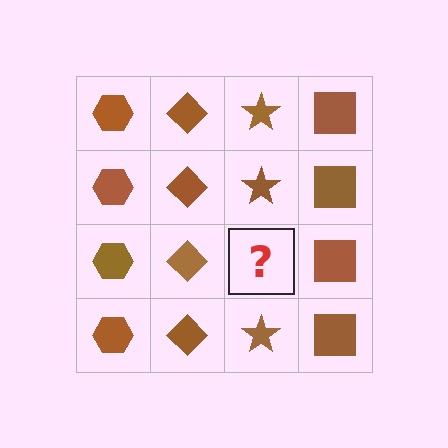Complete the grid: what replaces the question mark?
The question mark should be replaced with a brown star.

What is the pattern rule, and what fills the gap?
The rule is that each column has a consistent shape. The gap should be filled with a brown star.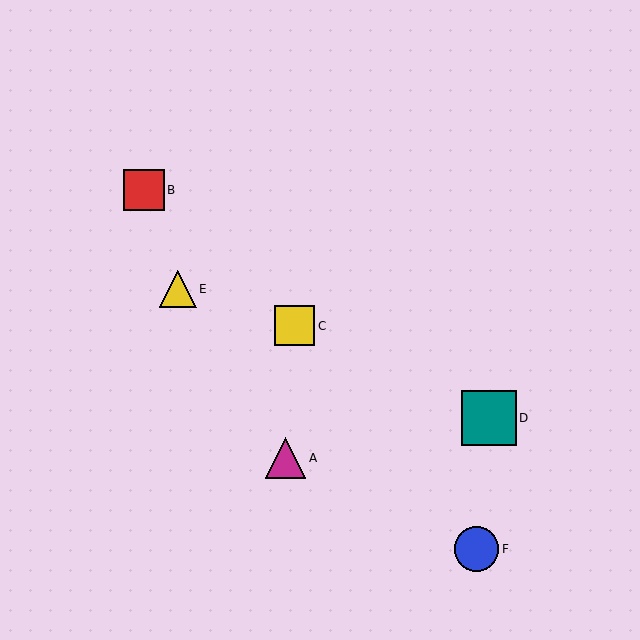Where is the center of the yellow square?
The center of the yellow square is at (295, 326).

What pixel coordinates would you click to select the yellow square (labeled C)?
Click at (295, 326) to select the yellow square C.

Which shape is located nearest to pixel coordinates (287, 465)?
The magenta triangle (labeled A) at (285, 458) is nearest to that location.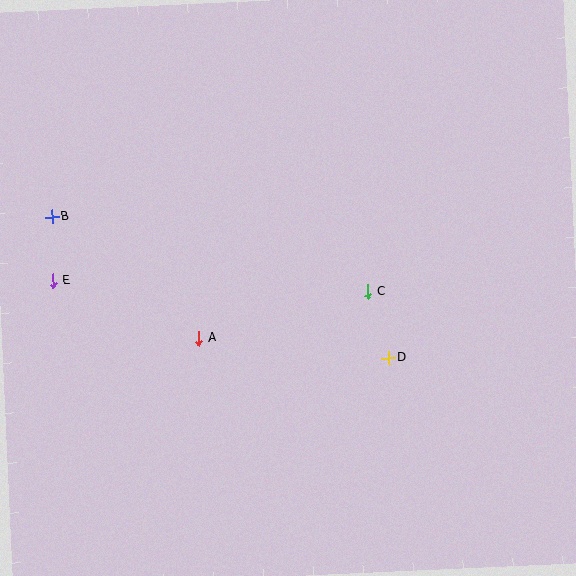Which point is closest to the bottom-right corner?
Point D is closest to the bottom-right corner.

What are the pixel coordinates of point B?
Point B is at (52, 217).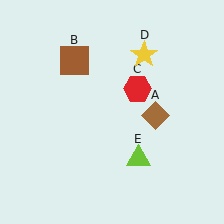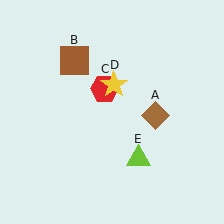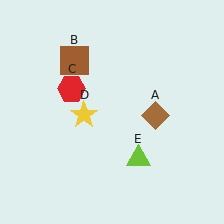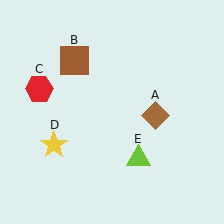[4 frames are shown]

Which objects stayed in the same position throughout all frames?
Brown diamond (object A) and brown square (object B) and lime triangle (object E) remained stationary.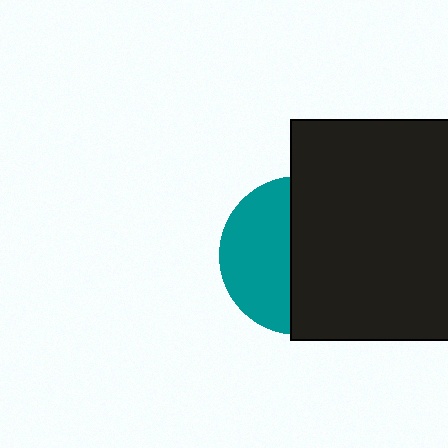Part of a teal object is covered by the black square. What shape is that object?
It is a circle.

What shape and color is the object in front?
The object in front is a black square.